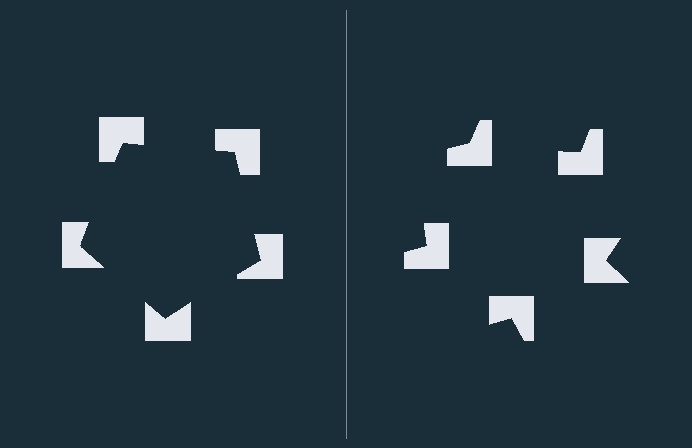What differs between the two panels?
The notched squares are positioned identically on both sides; only the wedge orientations differ. On the left they align to a pentagon; on the right they are misaligned.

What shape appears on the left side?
An illusory pentagon.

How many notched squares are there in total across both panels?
10 — 5 on each side.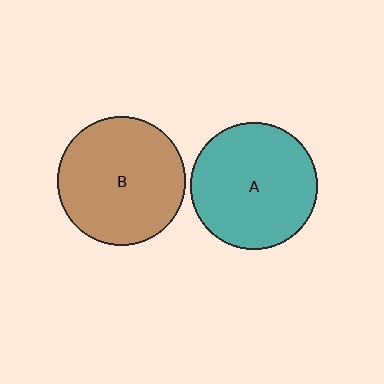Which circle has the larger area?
Circle B (brown).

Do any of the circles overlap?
No, none of the circles overlap.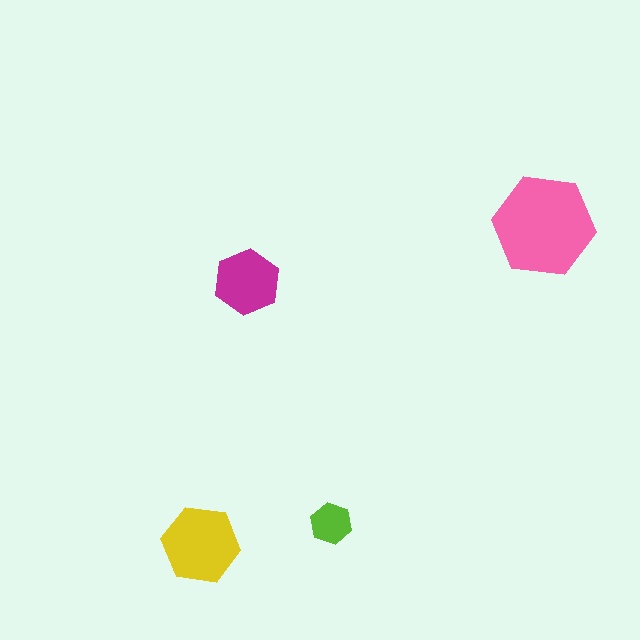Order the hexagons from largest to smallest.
the pink one, the yellow one, the magenta one, the lime one.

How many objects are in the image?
There are 4 objects in the image.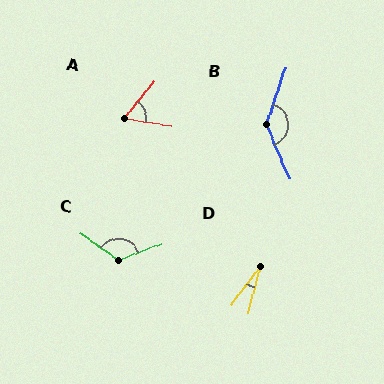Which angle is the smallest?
D, at approximately 23 degrees.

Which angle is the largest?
B, at approximately 138 degrees.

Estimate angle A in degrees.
Approximately 60 degrees.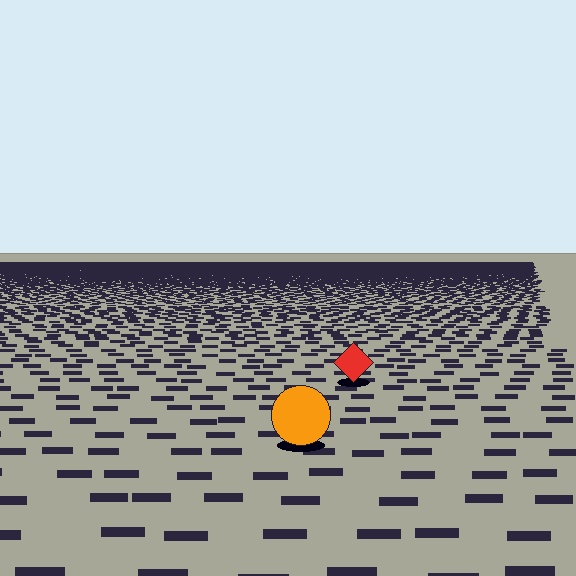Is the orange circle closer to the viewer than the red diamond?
Yes. The orange circle is closer — you can tell from the texture gradient: the ground texture is coarser near it.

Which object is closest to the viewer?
The orange circle is closest. The texture marks near it are larger and more spread out.